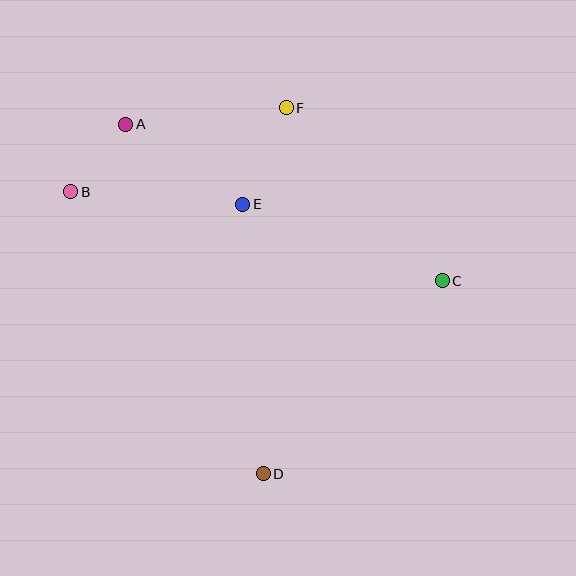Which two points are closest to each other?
Points A and B are closest to each other.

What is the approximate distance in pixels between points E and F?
The distance between E and F is approximately 105 pixels.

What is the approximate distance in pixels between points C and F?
The distance between C and F is approximately 233 pixels.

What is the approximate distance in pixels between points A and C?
The distance between A and C is approximately 353 pixels.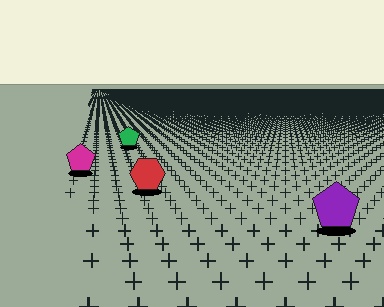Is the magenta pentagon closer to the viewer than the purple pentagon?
No. The purple pentagon is closer — you can tell from the texture gradient: the ground texture is coarser near it.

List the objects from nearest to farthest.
From nearest to farthest: the purple pentagon, the red hexagon, the magenta pentagon, the green pentagon.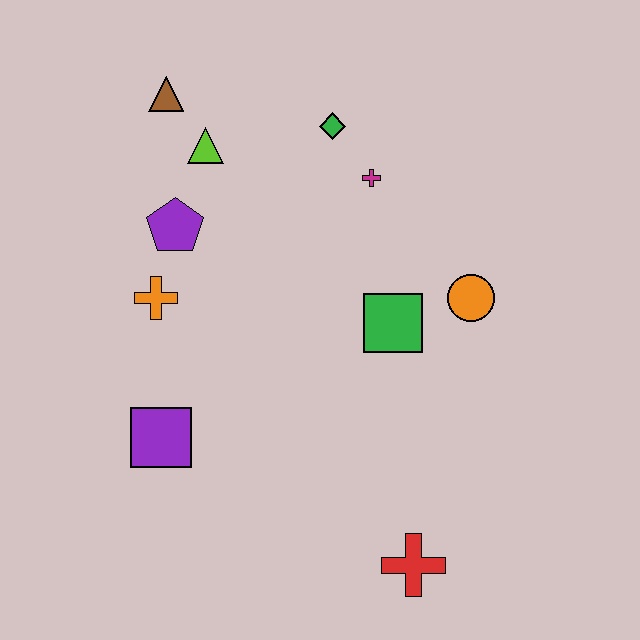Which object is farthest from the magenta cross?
The red cross is farthest from the magenta cross.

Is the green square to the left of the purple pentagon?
No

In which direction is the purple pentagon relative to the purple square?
The purple pentagon is above the purple square.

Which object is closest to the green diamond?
The magenta cross is closest to the green diamond.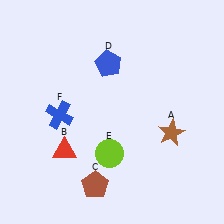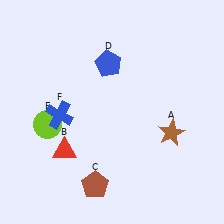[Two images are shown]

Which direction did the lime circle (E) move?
The lime circle (E) moved left.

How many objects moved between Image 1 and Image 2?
1 object moved between the two images.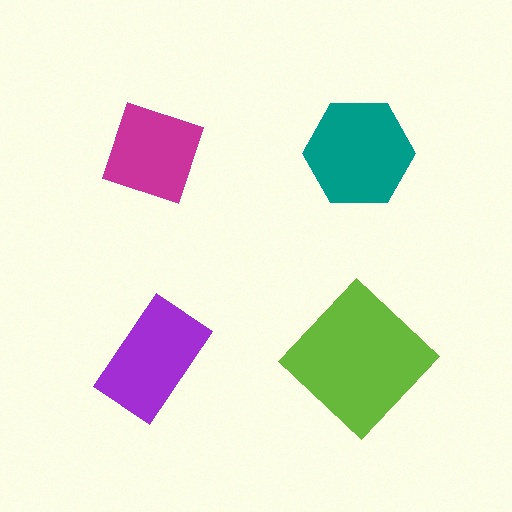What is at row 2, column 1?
A purple rectangle.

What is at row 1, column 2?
A teal hexagon.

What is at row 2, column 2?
A lime diamond.